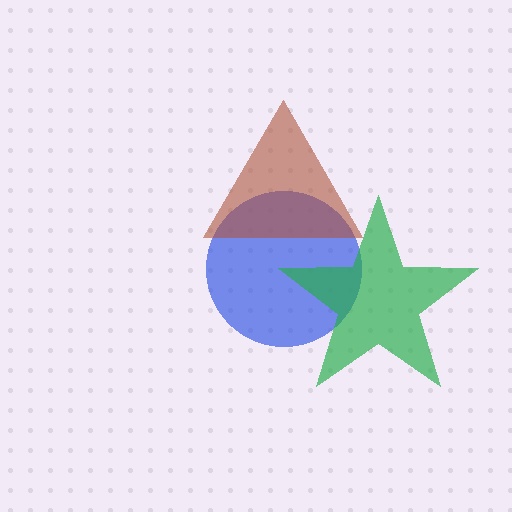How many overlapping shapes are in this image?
There are 3 overlapping shapes in the image.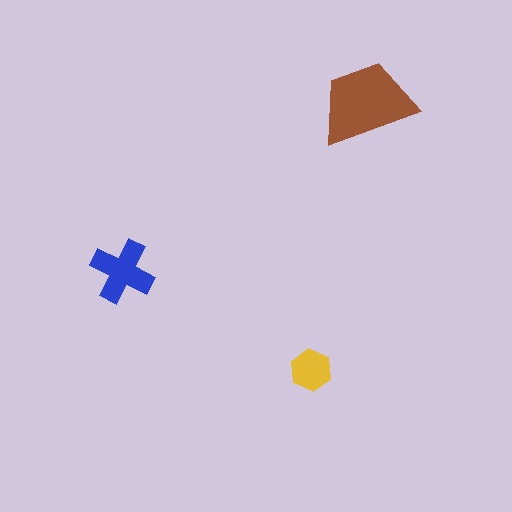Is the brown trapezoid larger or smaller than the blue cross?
Larger.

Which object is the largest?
The brown trapezoid.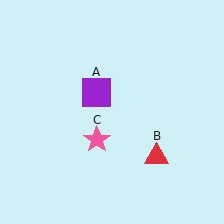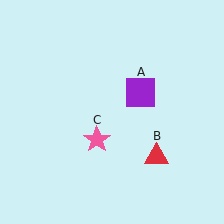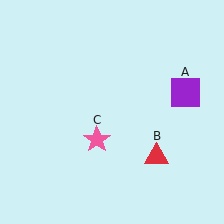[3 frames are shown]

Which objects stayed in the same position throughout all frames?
Red triangle (object B) and pink star (object C) remained stationary.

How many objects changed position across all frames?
1 object changed position: purple square (object A).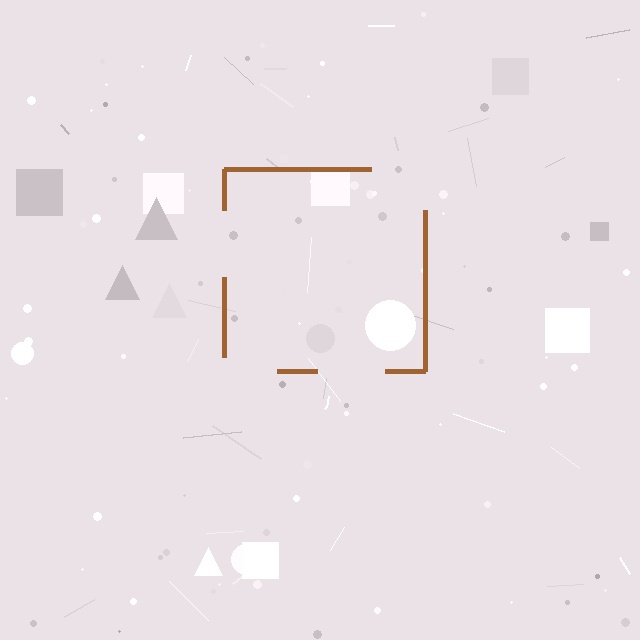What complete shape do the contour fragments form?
The contour fragments form a square.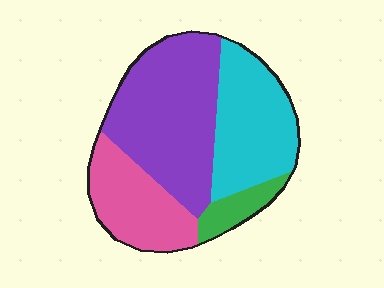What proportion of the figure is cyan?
Cyan takes up about one quarter (1/4) of the figure.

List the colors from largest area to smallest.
From largest to smallest: purple, cyan, pink, green.